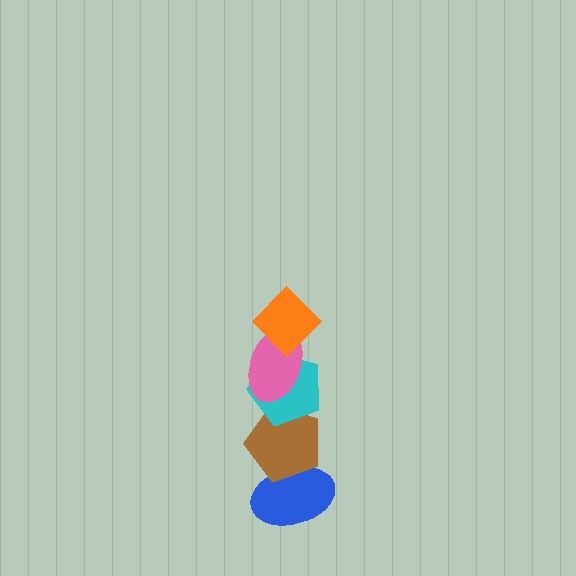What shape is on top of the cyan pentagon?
The pink ellipse is on top of the cyan pentagon.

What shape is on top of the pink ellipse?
The orange diamond is on top of the pink ellipse.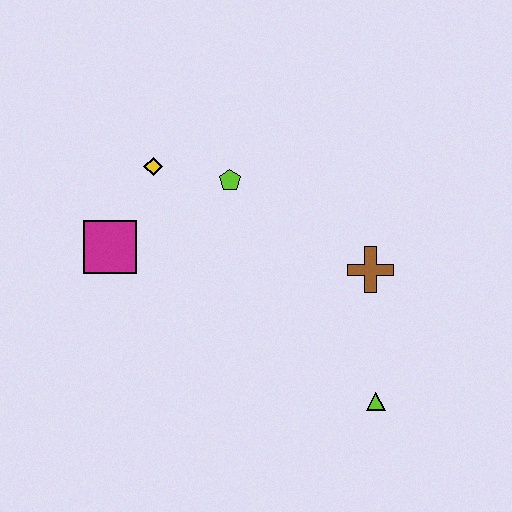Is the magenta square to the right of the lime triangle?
No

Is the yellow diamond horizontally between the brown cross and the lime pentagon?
No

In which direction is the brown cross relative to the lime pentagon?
The brown cross is to the right of the lime pentagon.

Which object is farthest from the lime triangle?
The yellow diamond is farthest from the lime triangle.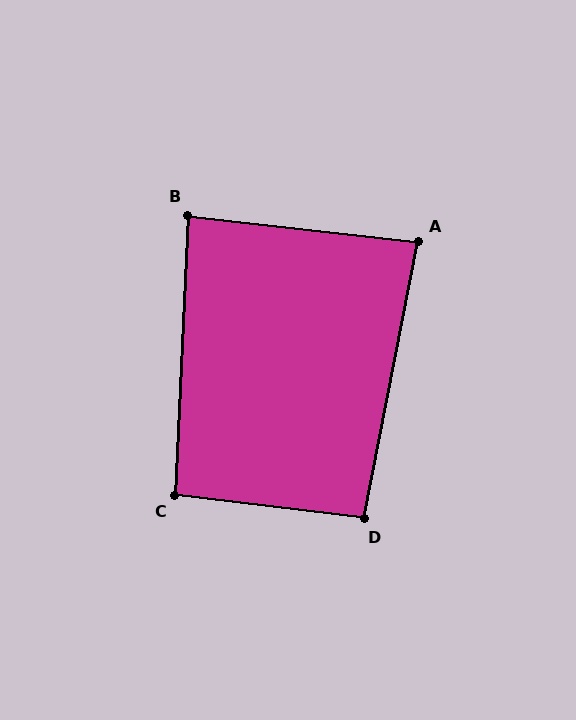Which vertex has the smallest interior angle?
A, at approximately 86 degrees.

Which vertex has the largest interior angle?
C, at approximately 94 degrees.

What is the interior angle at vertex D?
Approximately 94 degrees (approximately right).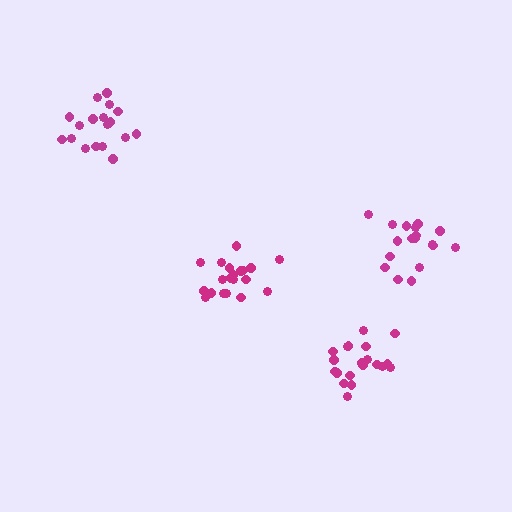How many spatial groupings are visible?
There are 4 spatial groupings.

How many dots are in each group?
Group 1: 20 dots, Group 2: 18 dots, Group 3: 18 dots, Group 4: 20 dots (76 total).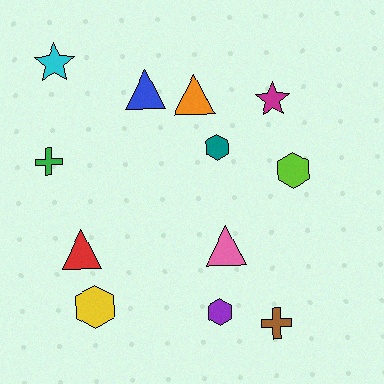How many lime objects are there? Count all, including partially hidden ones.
There is 1 lime object.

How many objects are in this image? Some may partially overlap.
There are 12 objects.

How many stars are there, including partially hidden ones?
There are 2 stars.